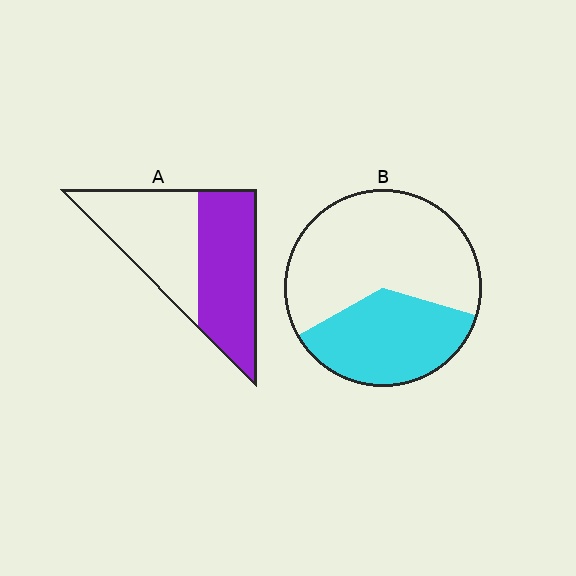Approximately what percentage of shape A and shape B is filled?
A is approximately 50% and B is approximately 35%.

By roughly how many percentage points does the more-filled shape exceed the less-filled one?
By roughly 15 percentage points (A over B).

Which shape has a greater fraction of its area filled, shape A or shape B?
Shape A.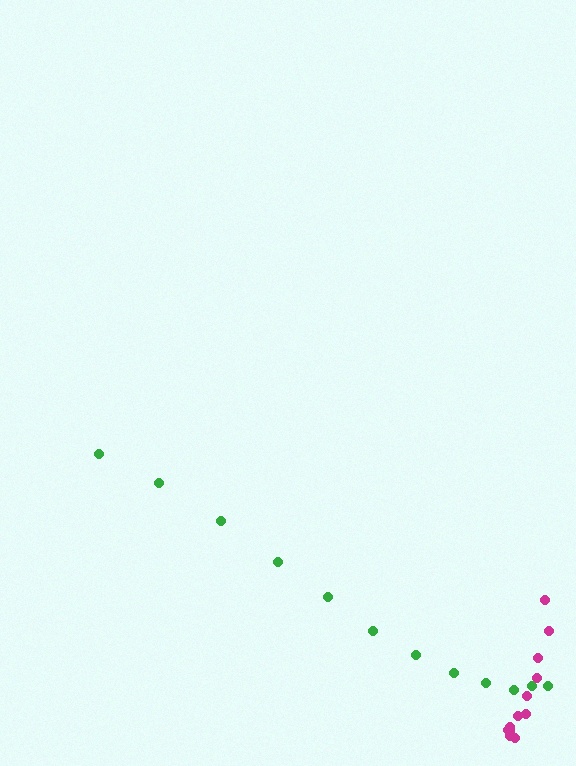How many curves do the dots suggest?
There are 2 distinct paths.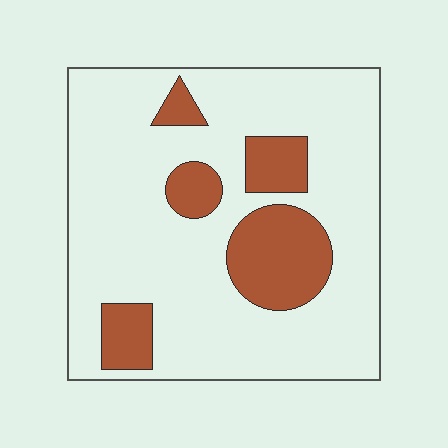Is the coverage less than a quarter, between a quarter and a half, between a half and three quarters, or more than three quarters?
Less than a quarter.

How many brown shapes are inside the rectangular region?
5.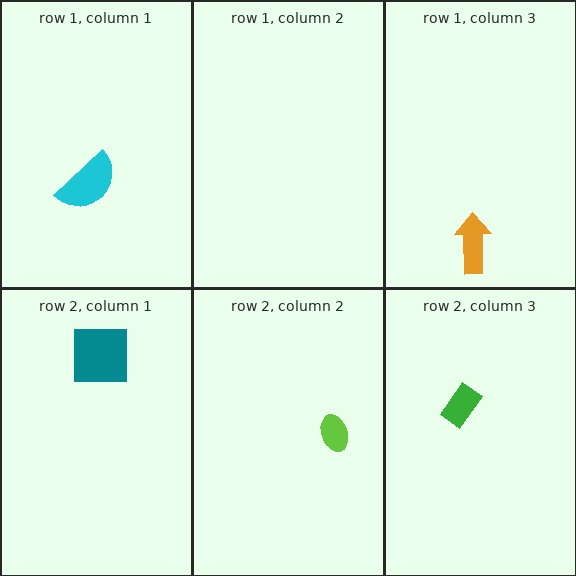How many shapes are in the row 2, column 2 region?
1.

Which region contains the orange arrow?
The row 1, column 3 region.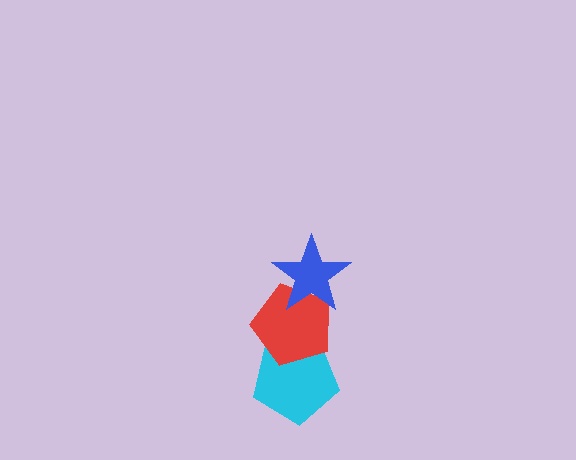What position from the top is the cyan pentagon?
The cyan pentagon is 3rd from the top.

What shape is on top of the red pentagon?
The blue star is on top of the red pentagon.